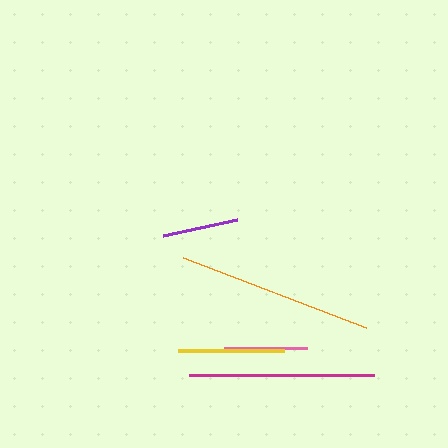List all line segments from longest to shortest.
From longest to shortest: orange, magenta, yellow, pink, purple.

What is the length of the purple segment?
The purple segment is approximately 75 pixels long.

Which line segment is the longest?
The orange line is the longest at approximately 195 pixels.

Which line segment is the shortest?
The purple line is the shortest at approximately 75 pixels.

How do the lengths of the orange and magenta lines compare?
The orange and magenta lines are approximately the same length.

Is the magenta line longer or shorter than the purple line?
The magenta line is longer than the purple line.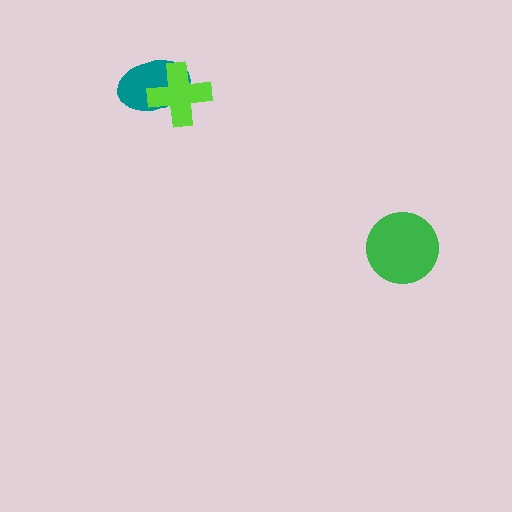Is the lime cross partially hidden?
No, no other shape covers it.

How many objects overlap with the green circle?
0 objects overlap with the green circle.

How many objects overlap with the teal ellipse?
1 object overlaps with the teal ellipse.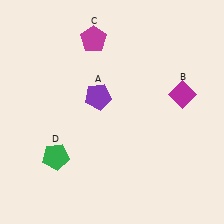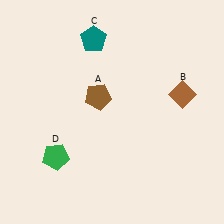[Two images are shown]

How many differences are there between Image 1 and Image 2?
There are 3 differences between the two images.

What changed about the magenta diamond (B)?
In Image 1, B is magenta. In Image 2, it changed to brown.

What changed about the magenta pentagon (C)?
In Image 1, C is magenta. In Image 2, it changed to teal.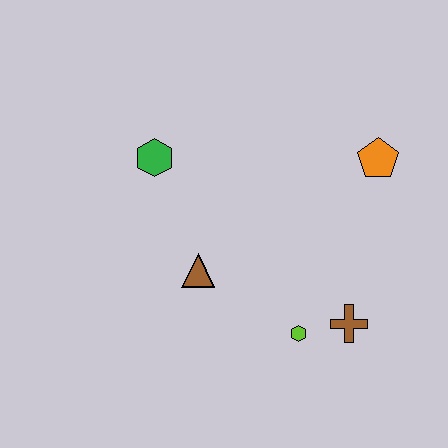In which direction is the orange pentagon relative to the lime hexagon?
The orange pentagon is above the lime hexagon.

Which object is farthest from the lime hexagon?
The green hexagon is farthest from the lime hexagon.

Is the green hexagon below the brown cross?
No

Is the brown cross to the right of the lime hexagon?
Yes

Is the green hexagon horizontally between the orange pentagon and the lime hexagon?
No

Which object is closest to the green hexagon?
The brown triangle is closest to the green hexagon.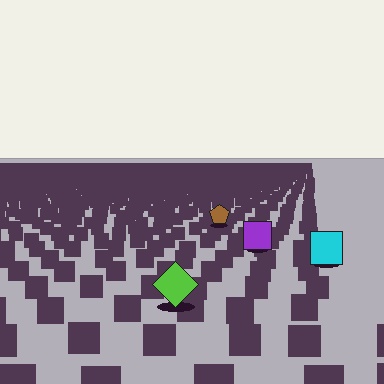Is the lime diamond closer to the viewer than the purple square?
Yes. The lime diamond is closer — you can tell from the texture gradient: the ground texture is coarser near it.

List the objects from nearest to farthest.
From nearest to farthest: the lime diamond, the cyan square, the purple square, the brown pentagon.